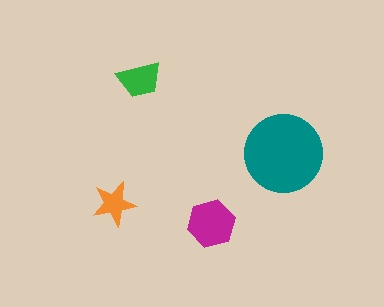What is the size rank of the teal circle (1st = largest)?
1st.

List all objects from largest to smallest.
The teal circle, the magenta hexagon, the green trapezoid, the orange star.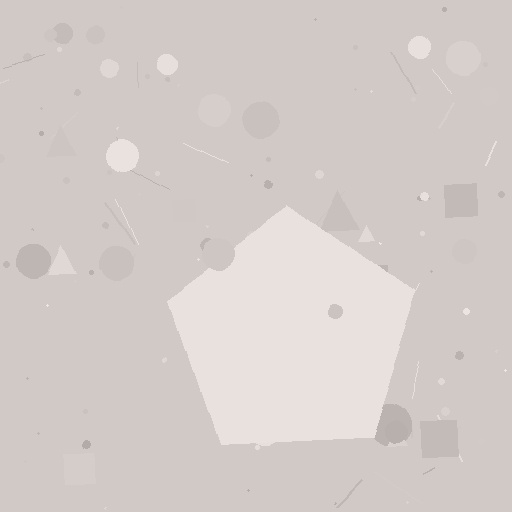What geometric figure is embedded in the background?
A pentagon is embedded in the background.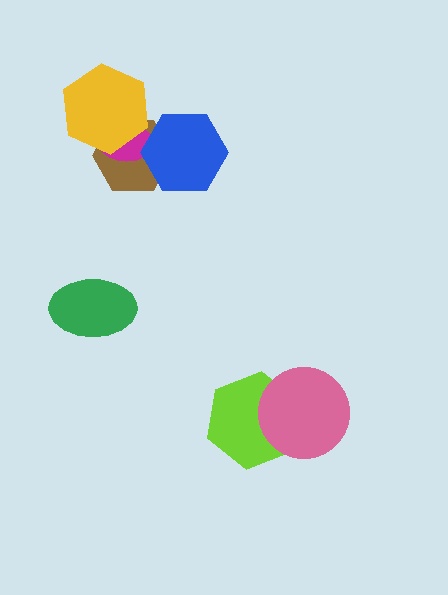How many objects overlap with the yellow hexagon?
2 objects overlap with the yellow hexagon.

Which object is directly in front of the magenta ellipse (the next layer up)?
The blue hexagon is directly in front of the magenta ellipse.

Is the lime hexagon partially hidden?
Yes, it is partially covered by another shape.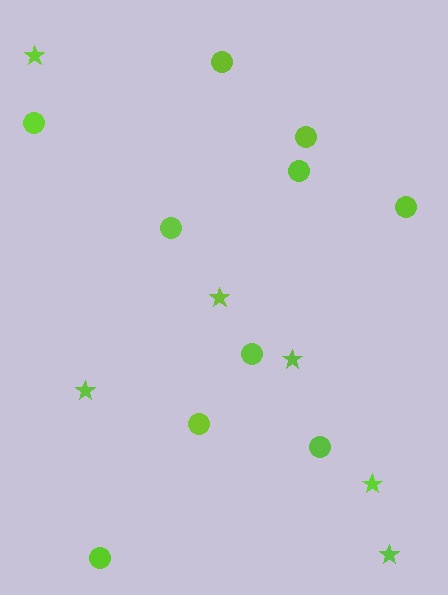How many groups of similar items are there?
There are 2 groups: one group of circles (10) and one group of stars (6).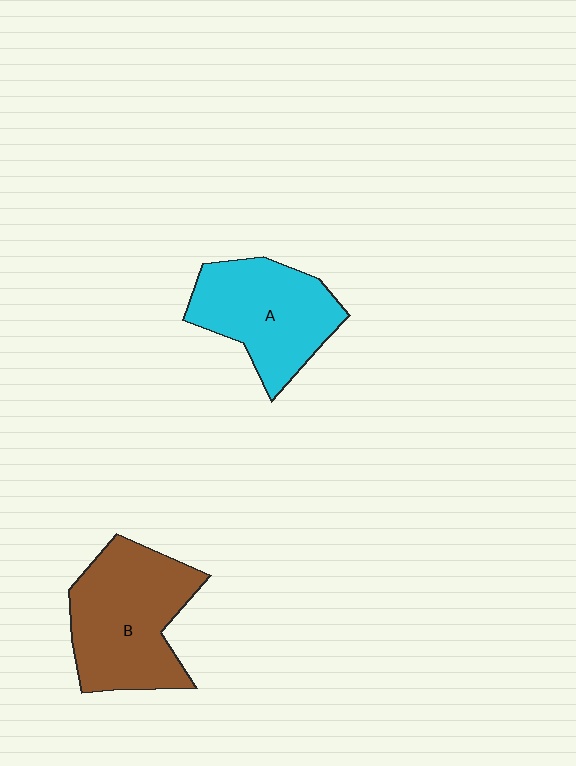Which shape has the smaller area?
Shape A (cyan).